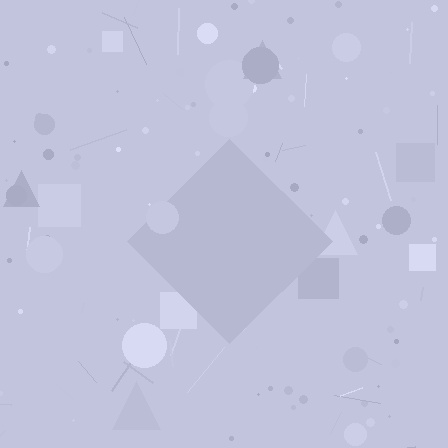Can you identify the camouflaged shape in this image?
The camouflaged shape is a diamond.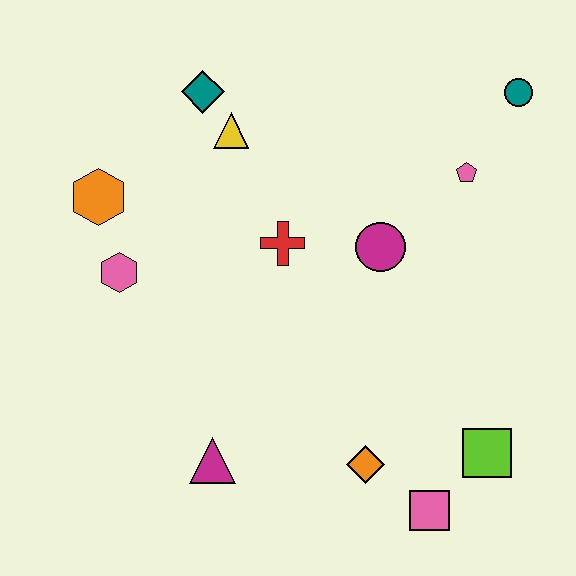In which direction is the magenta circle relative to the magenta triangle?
The magenta circle is above the magenta triangle.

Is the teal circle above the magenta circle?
Yes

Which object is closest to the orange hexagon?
The pink hexagon is closest to the orange hexagon.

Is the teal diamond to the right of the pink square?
No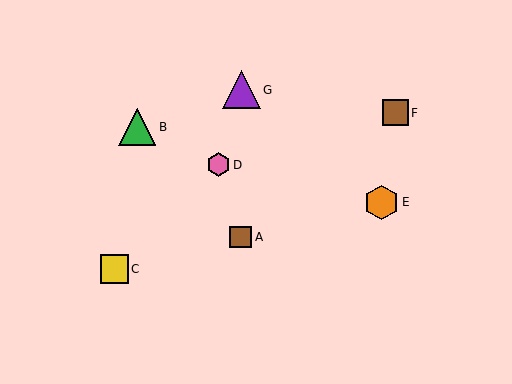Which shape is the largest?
The purple triangle (labeled G) is the largest.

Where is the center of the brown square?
The center of the brown square is at (395, 113).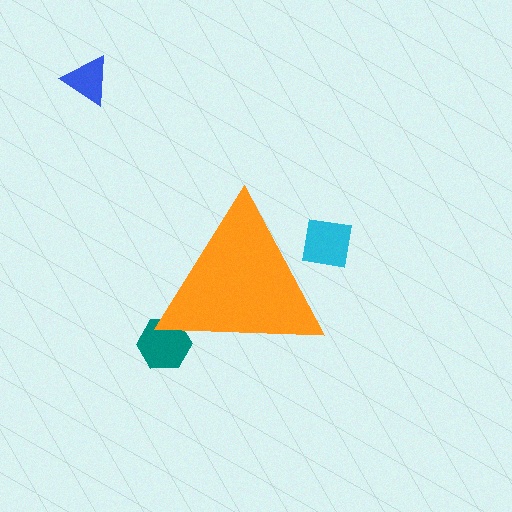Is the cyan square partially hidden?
Yes, the cyan square is partially hidden behind the orange triangle.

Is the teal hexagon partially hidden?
Yes, the teal hexagon is partially hidden behind the orange triangle.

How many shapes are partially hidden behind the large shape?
2 shapes are partially hidden.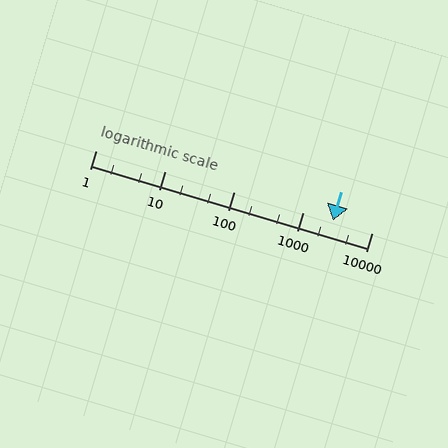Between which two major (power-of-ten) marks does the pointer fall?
The pointer is between 1000 and 10000.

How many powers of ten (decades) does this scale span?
The scale spans 4 decades, from 1 to 10000.